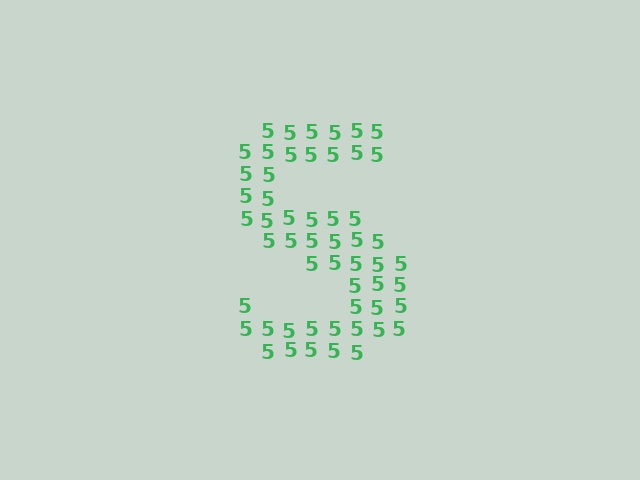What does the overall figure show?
The overall figure shows the letter S.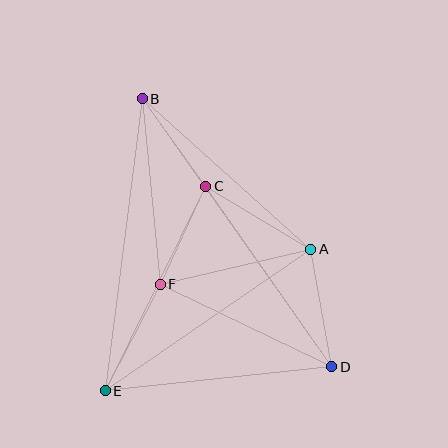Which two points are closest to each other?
Points C and F are closest to each other.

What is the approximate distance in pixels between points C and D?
The distance between C and D is approximately 220 pixels.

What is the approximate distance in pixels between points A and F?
The distance between A and F is approximately 155 pixels.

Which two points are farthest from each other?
Points B and D are farthest from each other.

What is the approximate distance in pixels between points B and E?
The distance between B and E is approximately 294 pixels.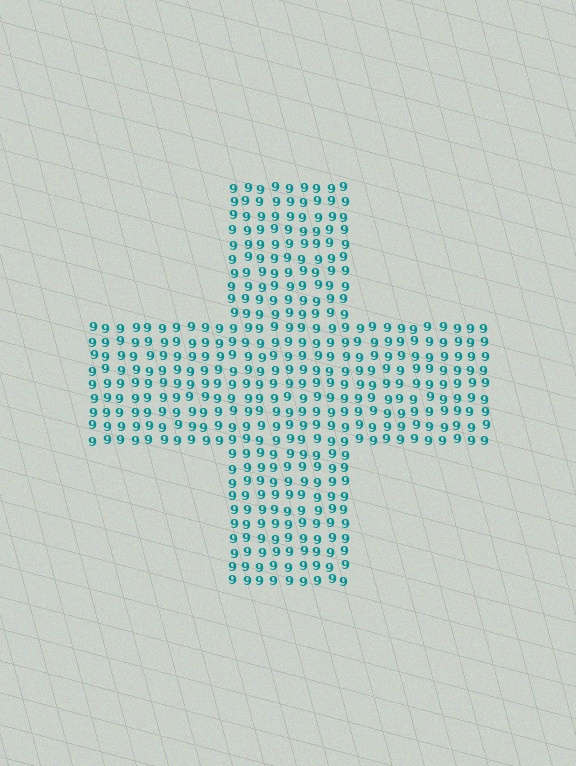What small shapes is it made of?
It is made of small digit 9's.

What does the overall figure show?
The overall figure shows a cross.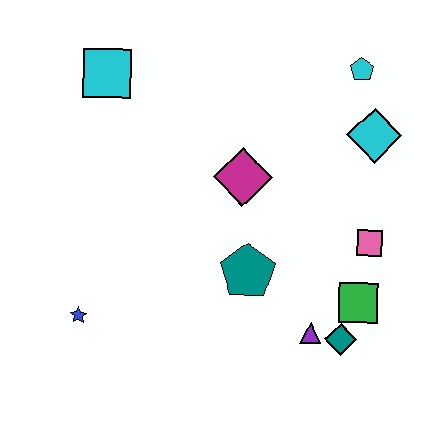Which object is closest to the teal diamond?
The purple triangle is closest to the teal diamond.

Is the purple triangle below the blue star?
Yes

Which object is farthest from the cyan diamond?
The blue star is farthest from the cyan diamond.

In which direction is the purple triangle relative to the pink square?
The purple triangle is below the pink square.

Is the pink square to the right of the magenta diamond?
Yes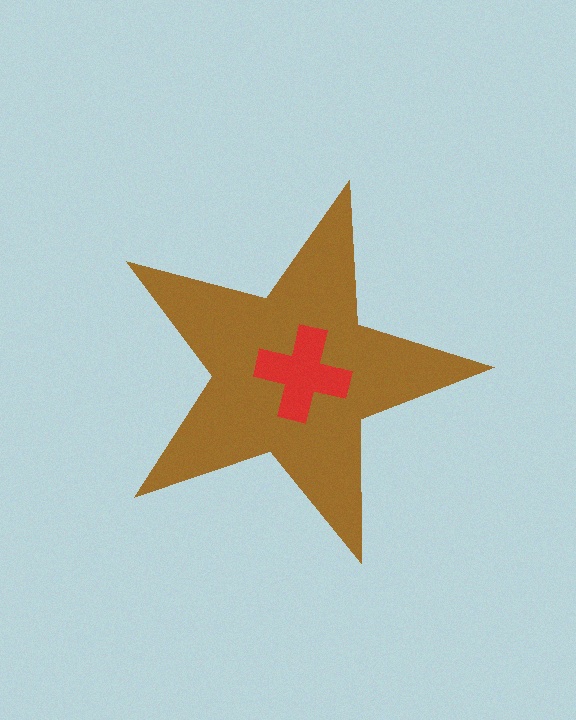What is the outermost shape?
The brown star.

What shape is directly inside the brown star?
The red cross.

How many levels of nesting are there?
2.